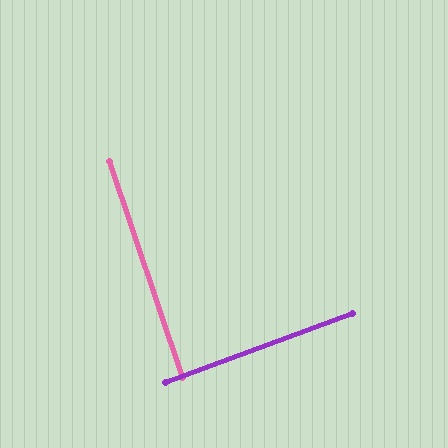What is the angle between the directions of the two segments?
Approximately 88 degrees.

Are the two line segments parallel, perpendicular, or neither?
Perpendicular — they meet at approximately 88°.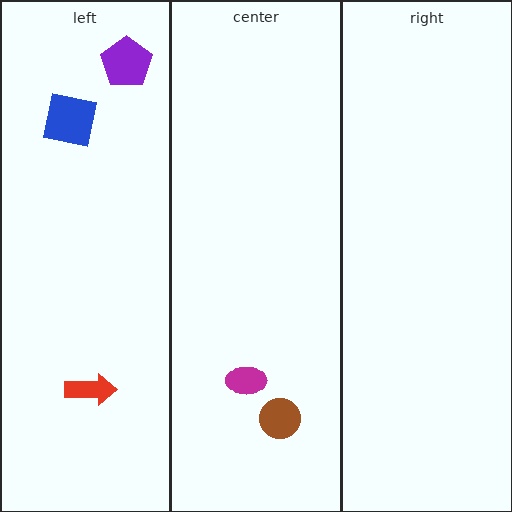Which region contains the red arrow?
The left region.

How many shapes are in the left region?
3.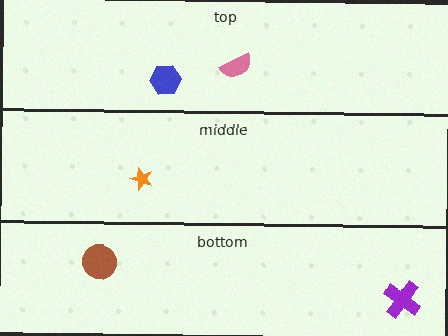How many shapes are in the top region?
2.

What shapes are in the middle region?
The orange star.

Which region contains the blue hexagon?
The top region.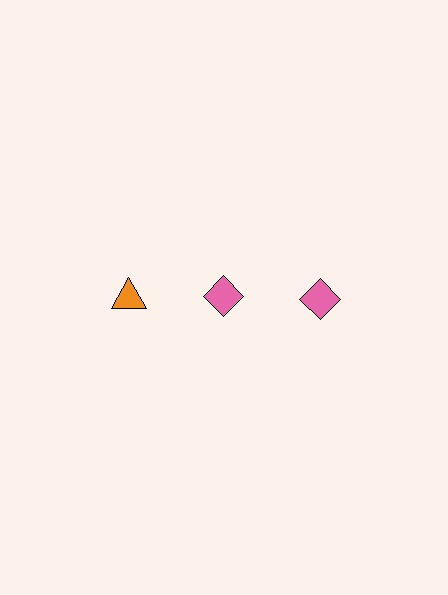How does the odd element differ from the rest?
It differs in both color (orange instead of pink) and shape (triangle instead of diamond).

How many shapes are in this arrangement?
There are 3 shapes arranged in a grid pattern.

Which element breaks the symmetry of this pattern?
The orange triangle in the top row, leftmost column breaks the symmetry. All other shapes are pink diamonds.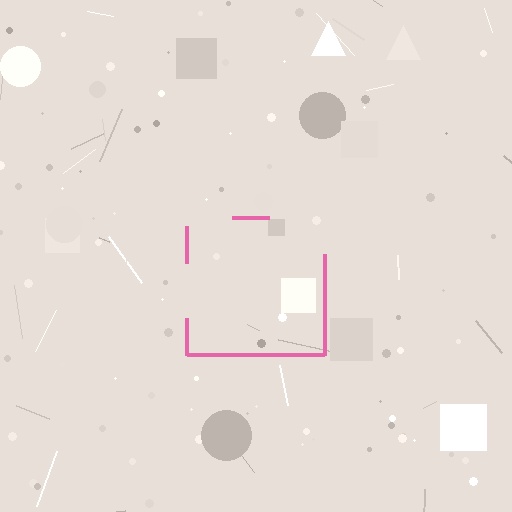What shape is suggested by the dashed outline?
The dashed outline suggests a square.